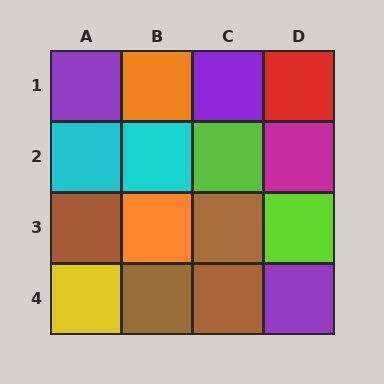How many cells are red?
1 cell is red.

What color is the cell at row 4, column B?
Brown.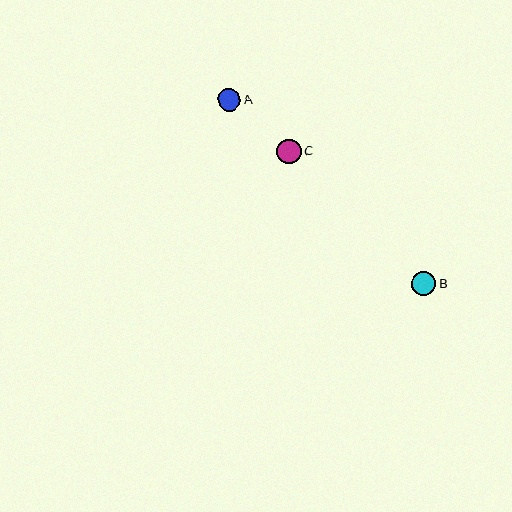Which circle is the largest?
Circle C is the largest with a size of approximately 25 pixels.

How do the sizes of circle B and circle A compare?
Circle B and circle A are approximately the same size.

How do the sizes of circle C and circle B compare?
Circle C and circle B are approximately the same size.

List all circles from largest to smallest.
From largest to smallest: C, B, A.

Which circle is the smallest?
Circle A is the smallest with a size of approximately 22 pixels.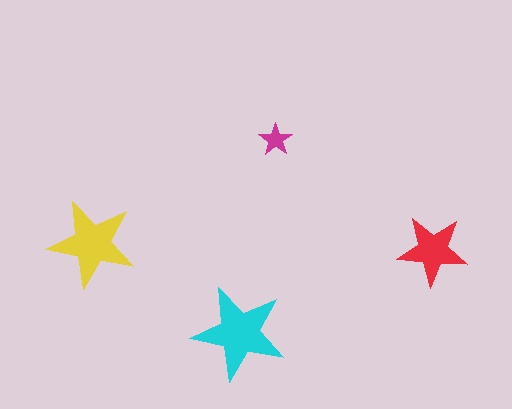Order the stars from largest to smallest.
the cyan one, the yellow one, the red one, the magenta one.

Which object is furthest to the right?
The red star is rightmost.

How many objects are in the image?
There are 4 objects in the image.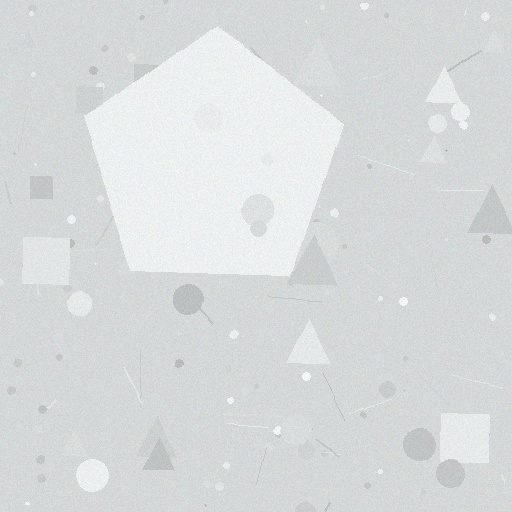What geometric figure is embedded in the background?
A pentagon is embedded in the background.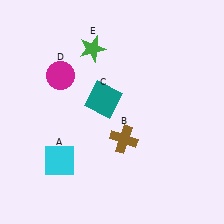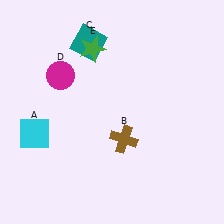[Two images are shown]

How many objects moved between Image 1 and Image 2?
2 objects moved between the two images.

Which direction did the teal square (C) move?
The teal square (C) moved up.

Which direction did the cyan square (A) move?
The cyan square (A) moved up.